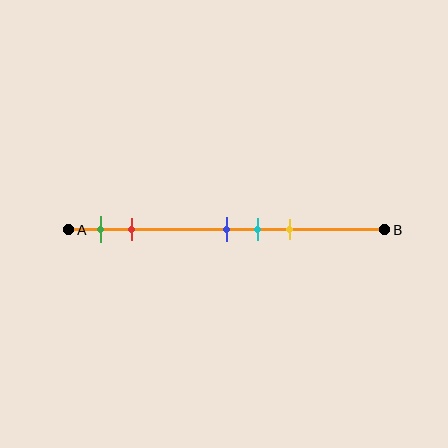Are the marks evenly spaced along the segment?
No, the marks are not evenly spaced.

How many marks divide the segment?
There are 5 marks dividing the segment.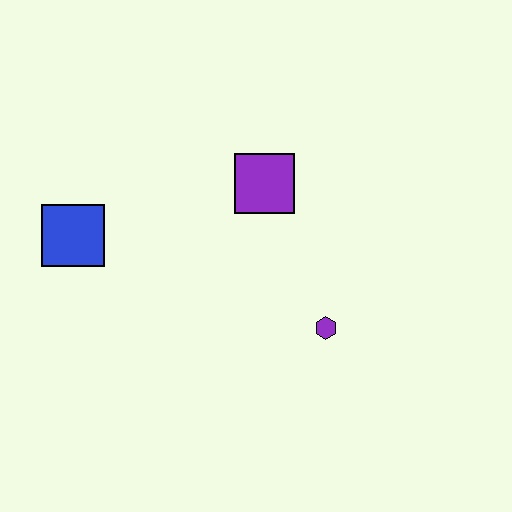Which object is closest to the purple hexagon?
The purple square is closest to the purple hexagon.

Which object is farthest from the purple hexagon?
The blue square is farthest from the purple hexagon.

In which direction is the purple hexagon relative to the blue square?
The purple hexagon is to the right of the blue square.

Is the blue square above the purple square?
No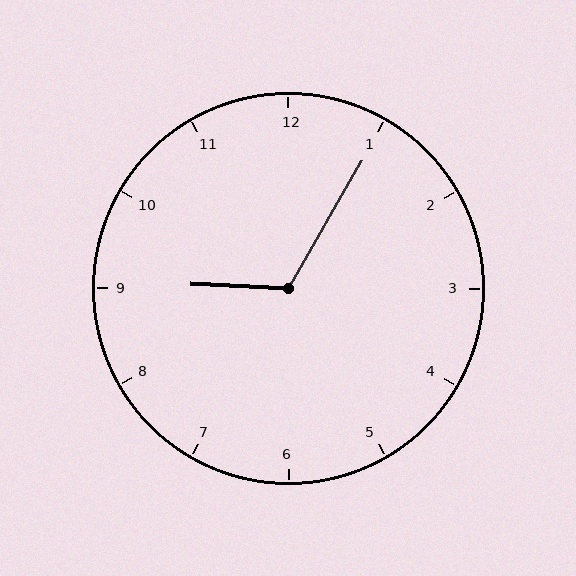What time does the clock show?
9:05.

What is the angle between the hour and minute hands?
Approximately 118 degrees.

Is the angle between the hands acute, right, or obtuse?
It is obtuse.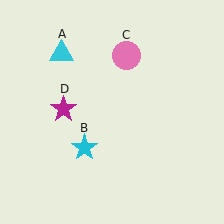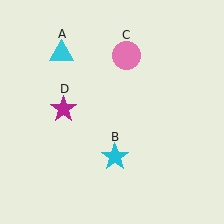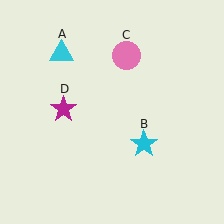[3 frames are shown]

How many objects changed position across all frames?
1 object changed position: cyan star (object B).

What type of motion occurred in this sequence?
The cyan star (object B) rotated counterclockwise around the center of the scene.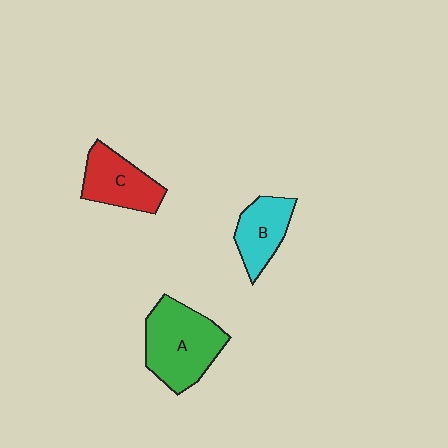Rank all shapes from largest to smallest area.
From largest to smallest: A (green), C (red), B (cyan).